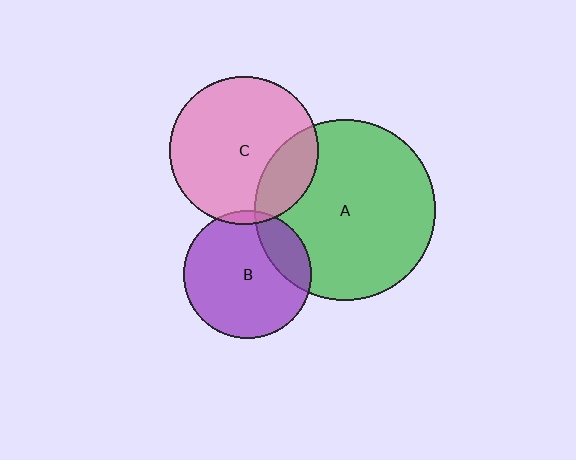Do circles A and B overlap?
Yes.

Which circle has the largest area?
Circle A (green).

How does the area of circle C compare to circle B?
Approximately 1.4 times.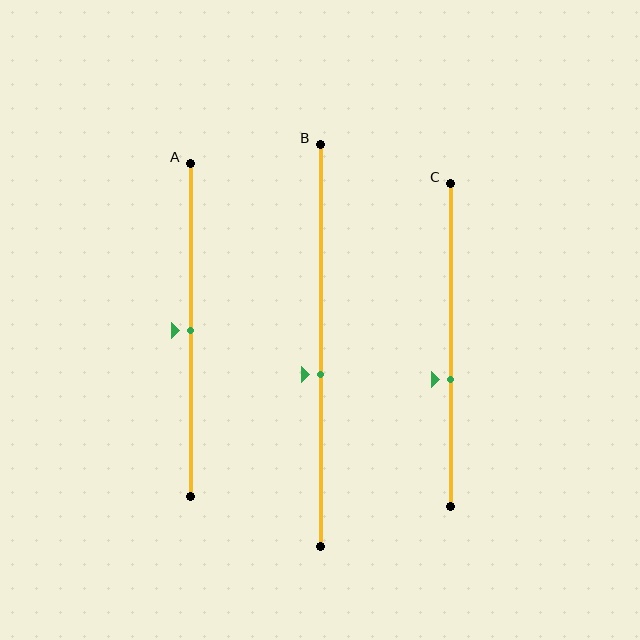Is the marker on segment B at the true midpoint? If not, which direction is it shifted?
No, the marker on segment B is shifted downward by about 7% of the segment length.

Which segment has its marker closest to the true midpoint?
Segment A has its marker closest to the true midpoint.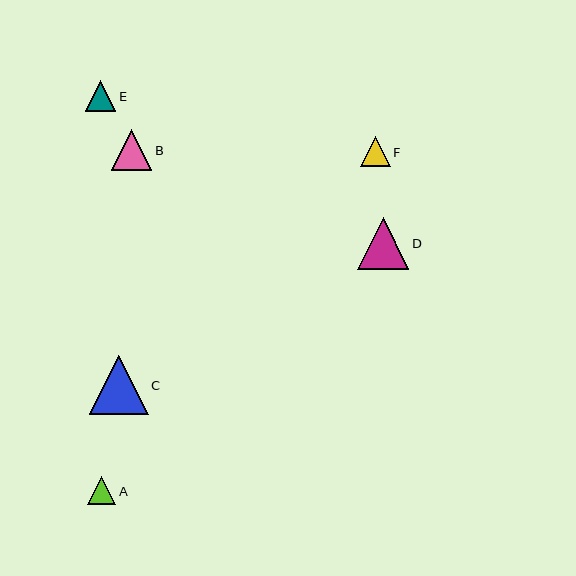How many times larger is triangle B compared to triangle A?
Triangle B is approximately 1.4 times the size of triangle A.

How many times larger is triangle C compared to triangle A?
Triangle C is approximately 2.1 times the size of triangle A.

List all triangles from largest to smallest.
From largest to smallest: C, D, B, E, F, A.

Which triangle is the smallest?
Triangle A is the smallest with a size of approximately 28 pixels.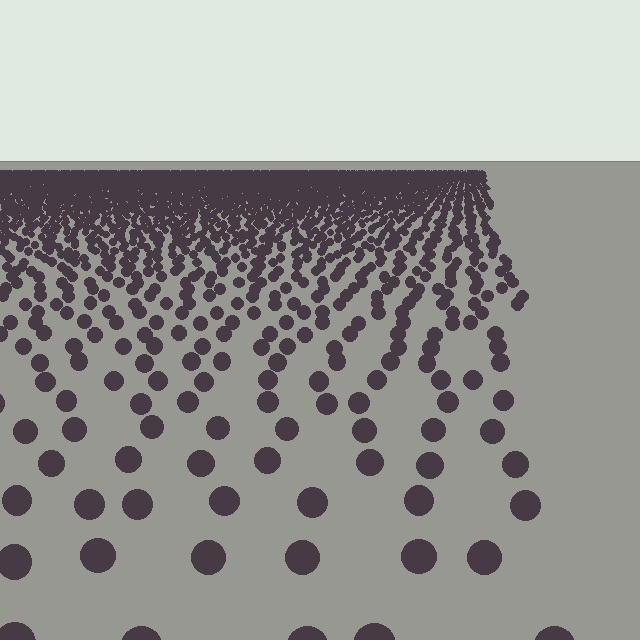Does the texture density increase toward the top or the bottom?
Density increases toward the top.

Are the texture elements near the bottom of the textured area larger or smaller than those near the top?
Larger. Near the bottom, elements are closer to the viewer and appear at a bigger on-screen size.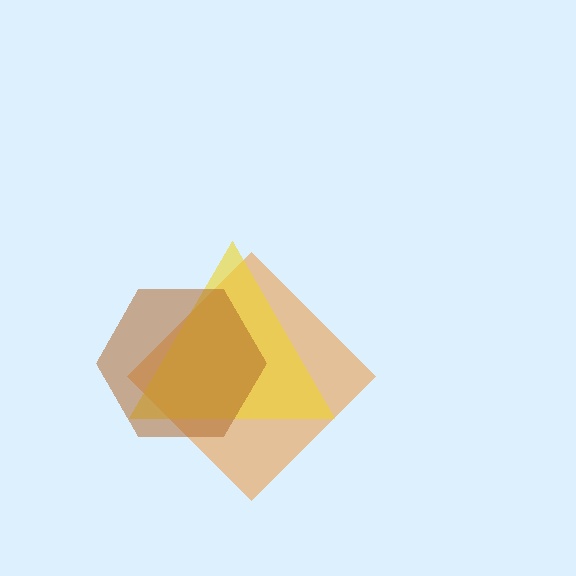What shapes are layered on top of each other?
The layered shapes are: an orange diamond, a yellow triangle, a brown hexagon.